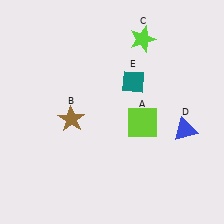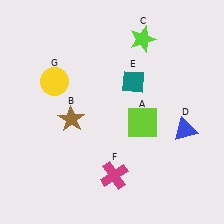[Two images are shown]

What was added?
A magenta cross (F), a yellow circle (G) were added in Image 2.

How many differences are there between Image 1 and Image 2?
There are 2 differences between the two images.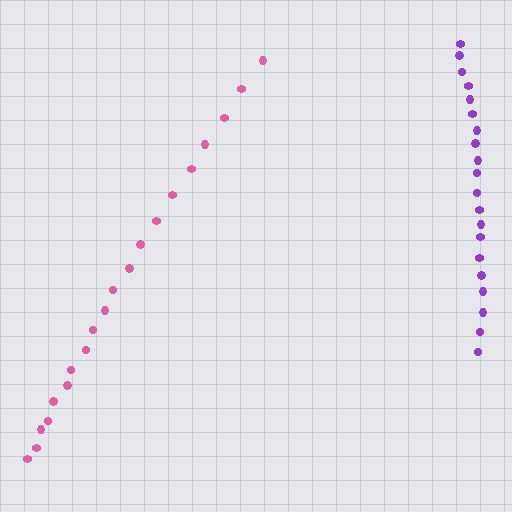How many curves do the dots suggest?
There are 2 distinct paths.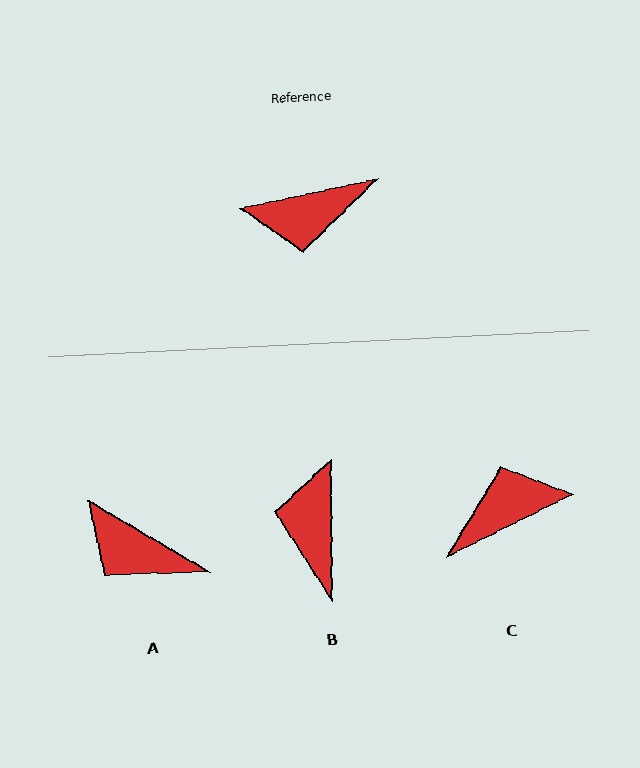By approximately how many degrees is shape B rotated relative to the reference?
Approximately 101 degrees clockwise.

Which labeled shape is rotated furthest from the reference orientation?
C, about 165 degrees away.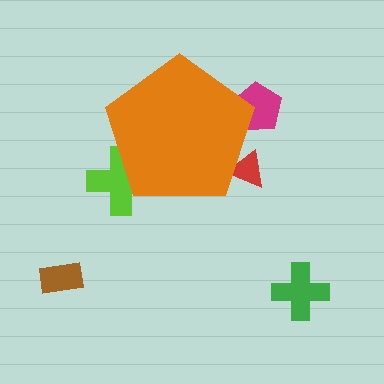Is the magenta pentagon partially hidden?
Yes, the magenta pentagon is partially hidden behind the orange pentagon.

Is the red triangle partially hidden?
Yes, the red triangle is partially hidden behind the orange pentagon.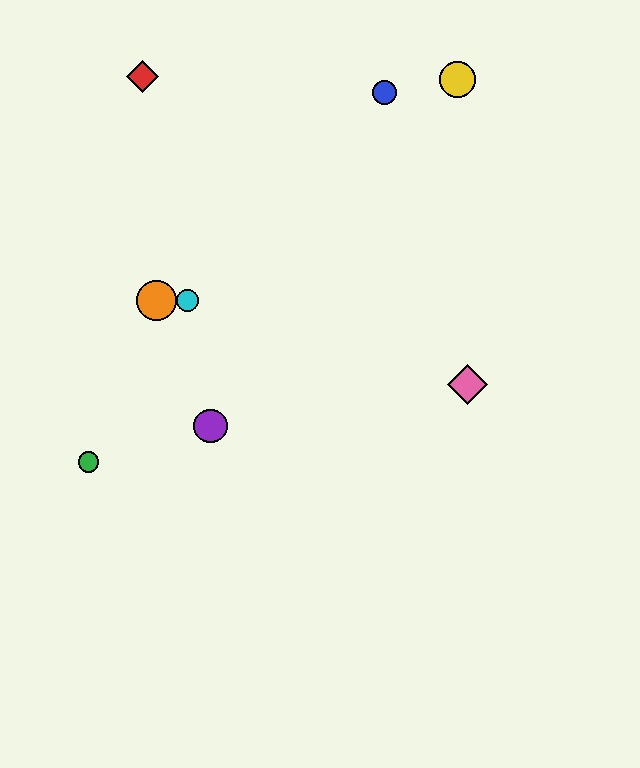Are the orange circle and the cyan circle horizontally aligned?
Yes, both are at y≈300.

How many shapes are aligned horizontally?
2 shapes (the orange circle, the cyan circle) are aligned horizontally.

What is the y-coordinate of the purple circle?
The purple circle is at y≈426.